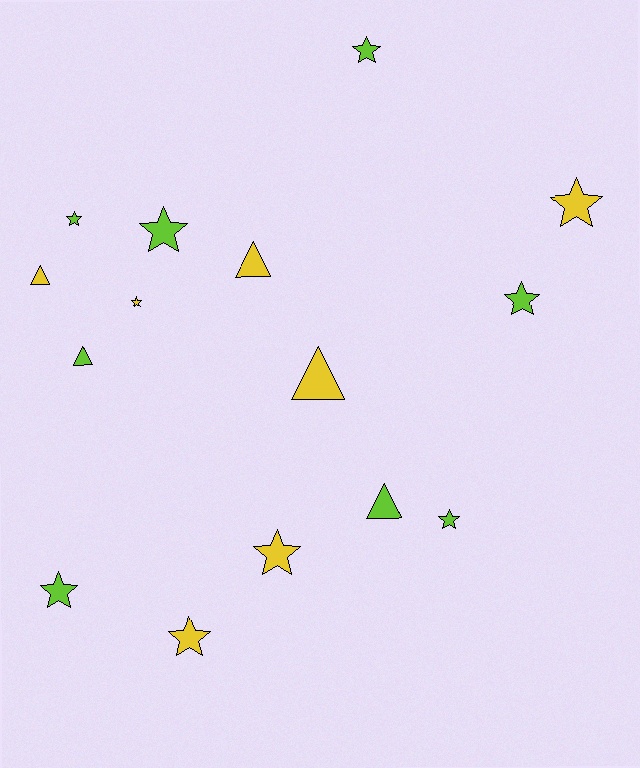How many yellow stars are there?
There are 4 yellow stars.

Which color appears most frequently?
Lime, with 8 objects.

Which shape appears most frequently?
Star, with 10 objects.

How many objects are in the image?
There are 15 objects.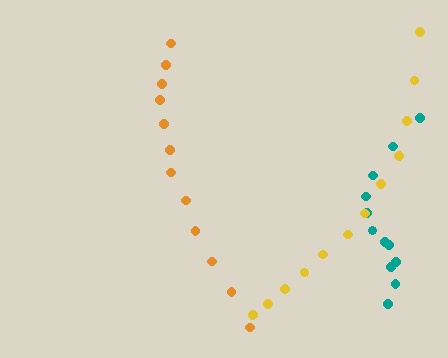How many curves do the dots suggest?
There are 3 distinct paths.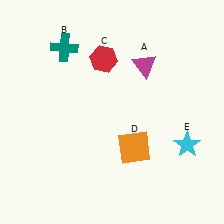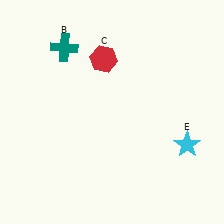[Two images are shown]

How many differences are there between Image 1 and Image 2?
There are 2 differences between the two images.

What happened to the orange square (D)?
The orange square (D) was removed in Image 2. It was in the bottom-right area of Image 1.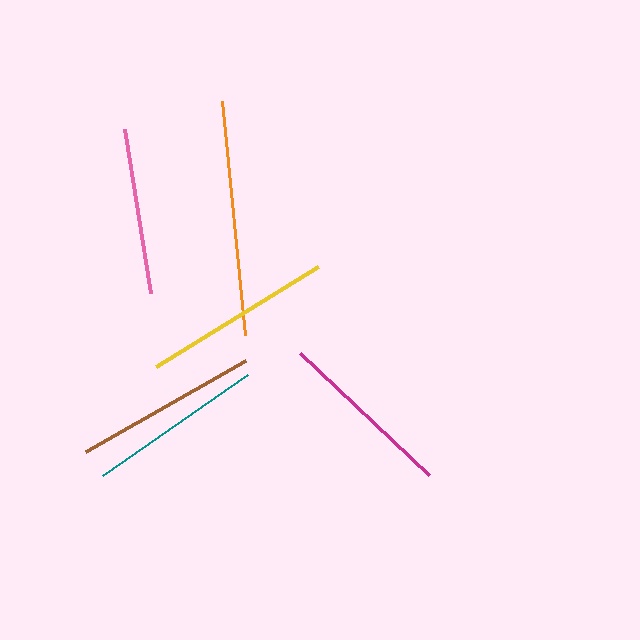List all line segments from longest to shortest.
From longest to shortest: orange, yellow, brown, magenta, teal, pink.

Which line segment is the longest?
The orange line is the longest at approximately 235 pixels.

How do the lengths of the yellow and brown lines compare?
The yellow and brown lines are approximately the same length.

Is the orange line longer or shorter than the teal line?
The orange line is longer than the teal line.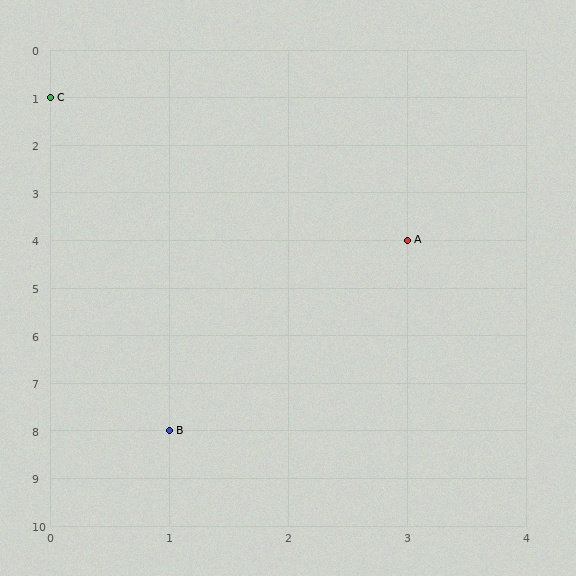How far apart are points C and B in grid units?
Points C and B are 1 column and 7 rows apart (about 7.1 grid units diagonally).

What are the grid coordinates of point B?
Point B is at grid coordinates (1, 8).